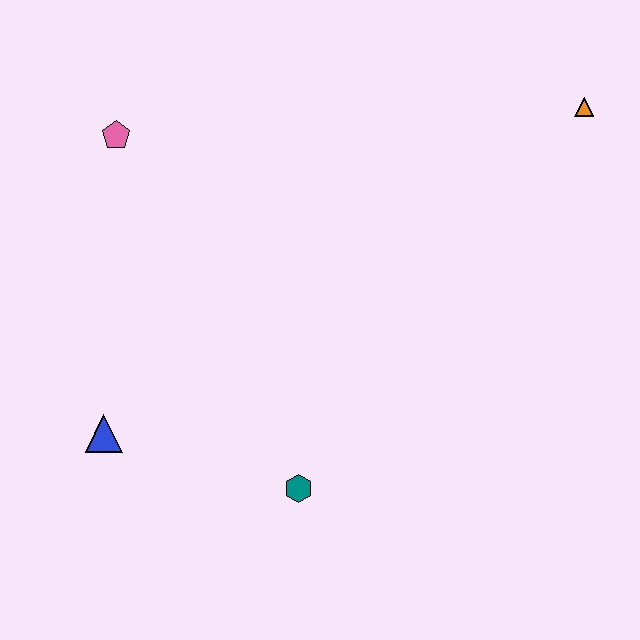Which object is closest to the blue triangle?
The teal hexagon is closest to the blue triangle.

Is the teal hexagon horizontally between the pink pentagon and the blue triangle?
No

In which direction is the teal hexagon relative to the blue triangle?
The teal hexagon is to the right of the blue triangle.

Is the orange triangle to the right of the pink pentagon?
Yes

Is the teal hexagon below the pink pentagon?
Yes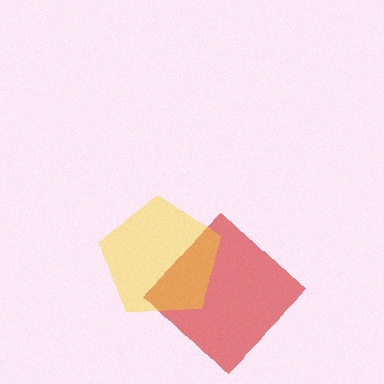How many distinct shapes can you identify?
There are 2 distinct shapes: a red diamond, a yellow pentagon.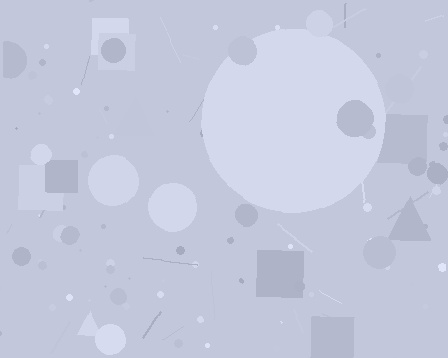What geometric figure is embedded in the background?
A circle is embedded in the background.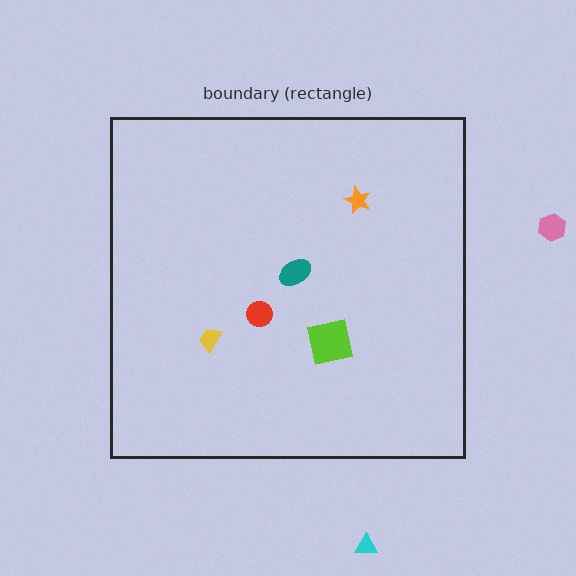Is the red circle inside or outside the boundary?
Inside.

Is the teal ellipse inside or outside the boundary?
Inside.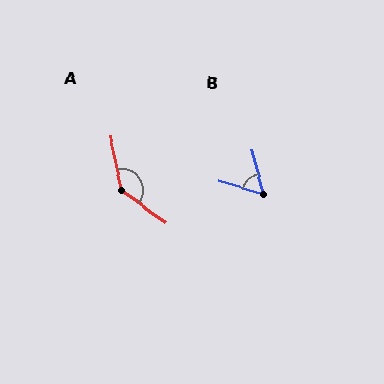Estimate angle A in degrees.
Approximately 138 degrees.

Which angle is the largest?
A, at approximately 138 degrees.